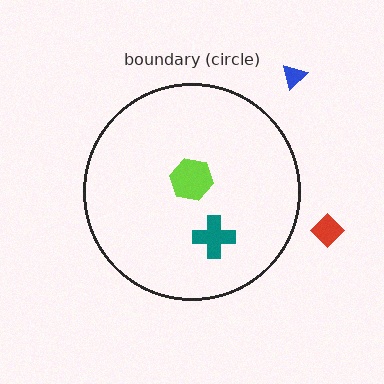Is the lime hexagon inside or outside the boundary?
Inside.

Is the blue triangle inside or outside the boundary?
Outside.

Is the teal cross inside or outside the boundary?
Inside.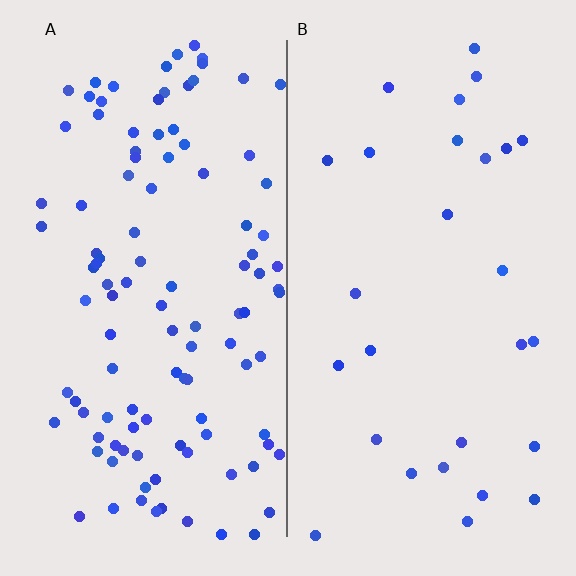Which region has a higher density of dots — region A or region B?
A (the left).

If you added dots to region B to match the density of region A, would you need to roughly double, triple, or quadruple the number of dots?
Approximately quadruple.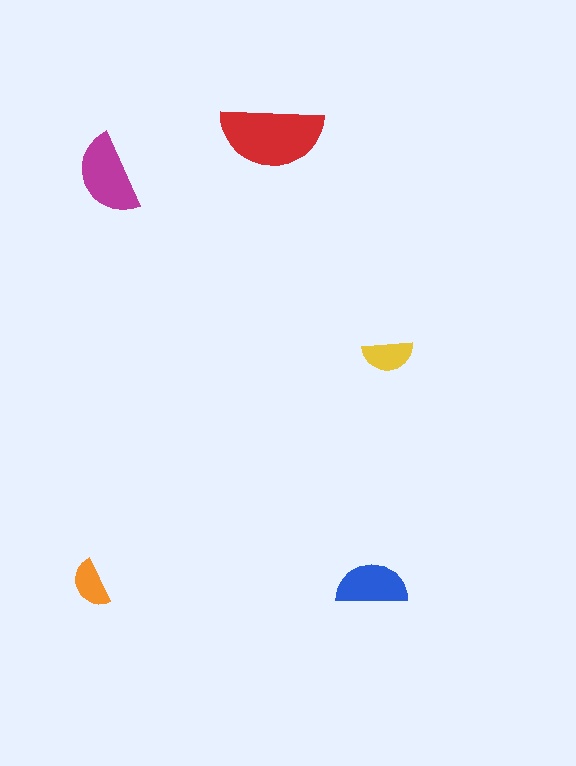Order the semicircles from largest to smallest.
the red one, the magenta one, the blue one, the yellow one, the orange one.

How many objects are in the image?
There are 5 objects in the image.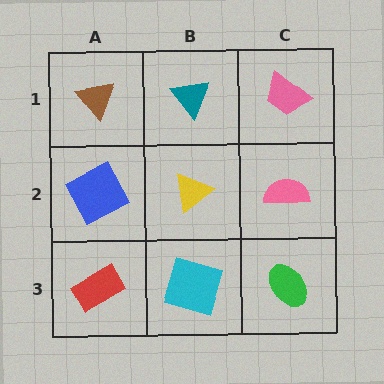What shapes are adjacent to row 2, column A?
A brown triangle (row 1, column A), a red rectangle (row 3, column A), a yellow triangle (row 2, column B).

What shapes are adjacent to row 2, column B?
A teal triangle (row 1, column B), a cyan square (row 3, column B), a blue square (row 2, column A), a pink semicircle (row 2, column C).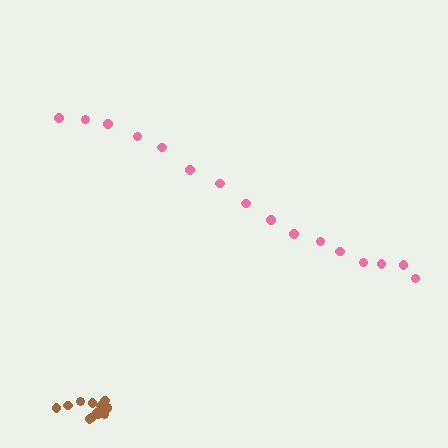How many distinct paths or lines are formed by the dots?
There are 2 distinct paths.